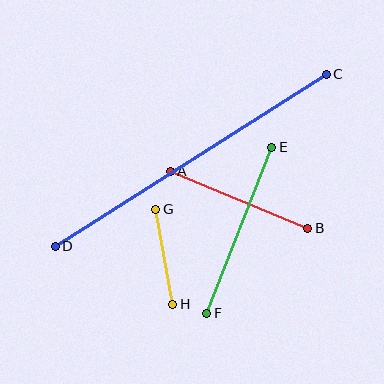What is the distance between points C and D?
The distance is approximately 321 pixels.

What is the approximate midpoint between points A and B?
The midpoint is at approximately (239, 200) pixels.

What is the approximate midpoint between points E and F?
The midpoint is at approximately (239, 230) pixels.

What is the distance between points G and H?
The distance is approximately 96 pixels.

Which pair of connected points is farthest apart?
Points C and D are farthest apart.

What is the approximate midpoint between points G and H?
The midpoint is at approximately (164, 257) pixels.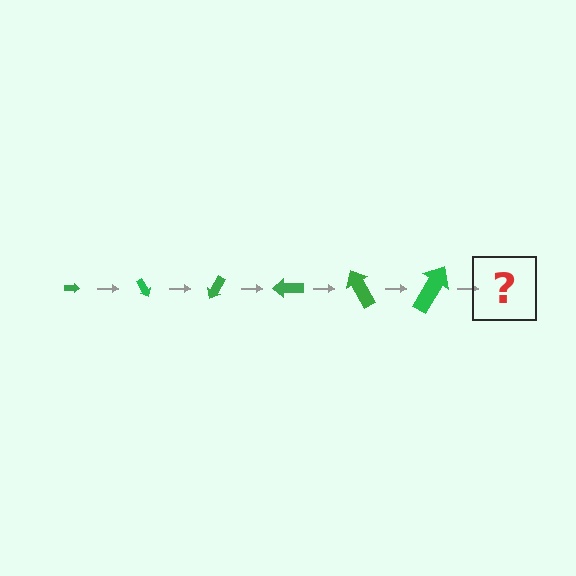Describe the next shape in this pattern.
It should be an arrow, larger than the previous one and rotated 360 degrees from the start.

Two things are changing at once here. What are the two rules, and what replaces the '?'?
The two rules are that the arrow grows larger each step and it rotates 60 degrees each step. The '?' should be an arrow, larger than the previous one and rotated 360 degrees from the start.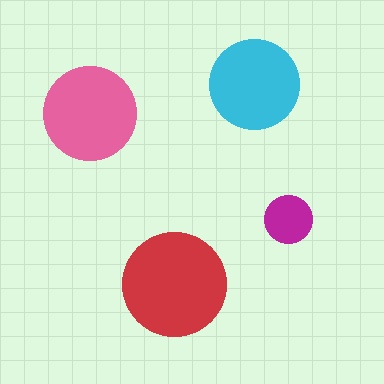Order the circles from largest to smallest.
the red one, the pink one, the cyan one, the magenta one.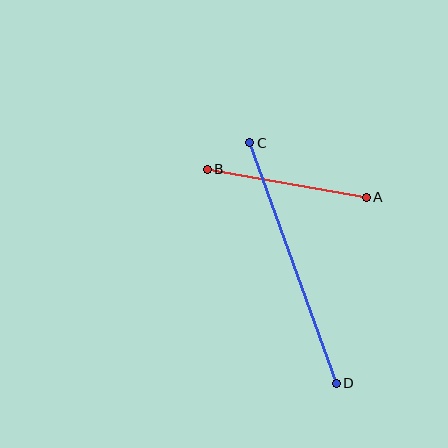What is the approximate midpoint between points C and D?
The midpoint is at approximately (293, 263) pixels.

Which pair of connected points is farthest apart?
Points C and D are farthest apart.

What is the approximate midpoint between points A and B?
The midpoint is at approximately (287, 183) pixels.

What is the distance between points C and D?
The distance is approximately 255 pixels.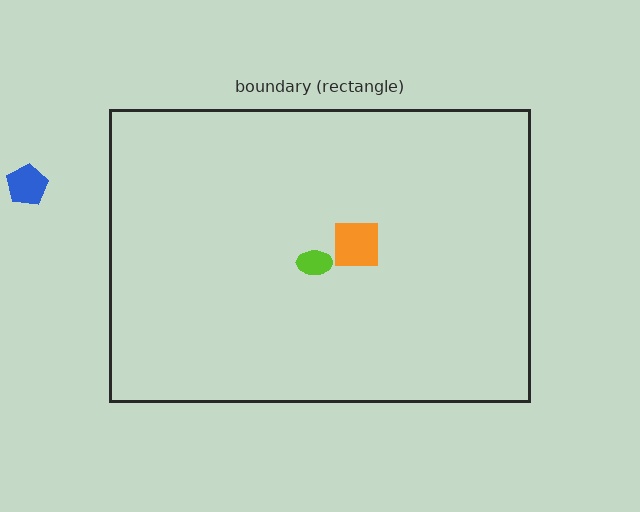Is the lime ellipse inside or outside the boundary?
Inside.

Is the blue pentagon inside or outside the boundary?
Outside.